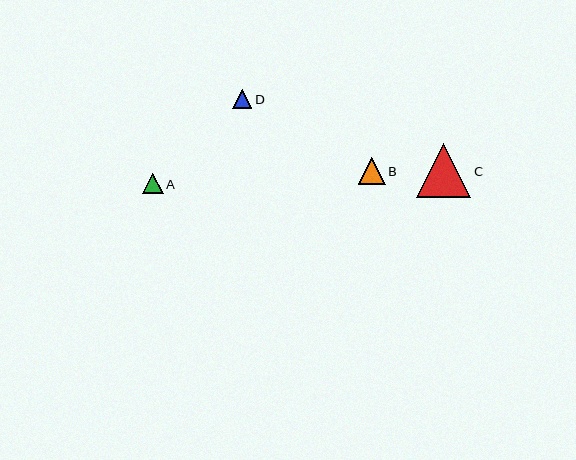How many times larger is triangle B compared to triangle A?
Triangle B is approximately 1.3 times the size of triangle A.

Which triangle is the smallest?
Triangle D is the smallest with a size of approximately 19 pixels.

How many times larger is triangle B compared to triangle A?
Triangle B is approximately 1.3 times the size of triangle A.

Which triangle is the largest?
Triangle C is the largest with a size of approximately 54 pixels.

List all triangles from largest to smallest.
From largest to smallest: C, B, A, D.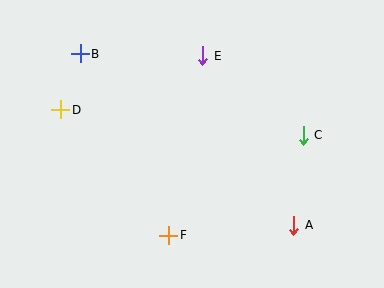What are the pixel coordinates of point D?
Point D is at (61, 110).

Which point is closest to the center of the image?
Point E at (203, 56) is closest to the center.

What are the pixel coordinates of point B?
Point B is at (80, 54).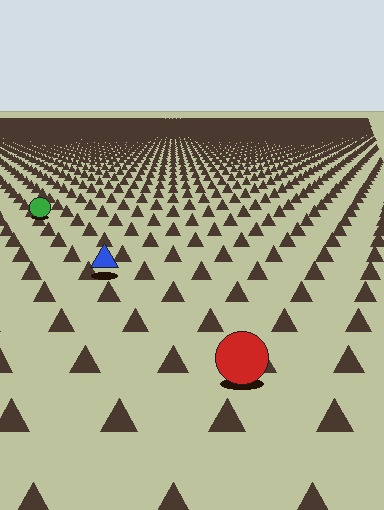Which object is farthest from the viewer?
The green circle is farthest from the viewer. It appears smaller and the ground texture around it is denser.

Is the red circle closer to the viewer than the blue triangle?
Yes. The red circle is closer — you can tell from the texture gradient: the ground texture is coarser near it.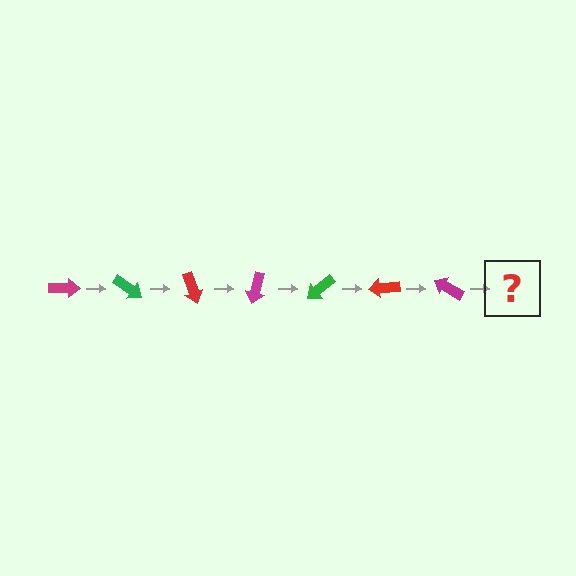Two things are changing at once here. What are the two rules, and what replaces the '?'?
The two rules are that it rotates 35 degrees each step and the color cycles through magenta, green, and red. The '?' should be a green arrow, rotated 245 degrees from the start.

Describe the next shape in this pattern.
It should be a green arrow, rotated 245 degrees from the start.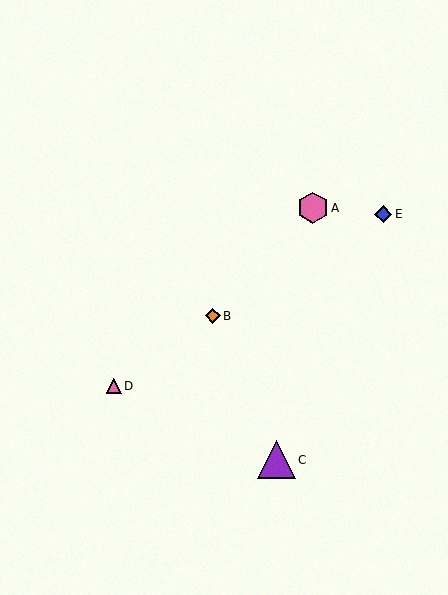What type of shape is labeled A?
Shape A is a pink hexagon.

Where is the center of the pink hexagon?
The center of the pink hexagon is at (313, 208).